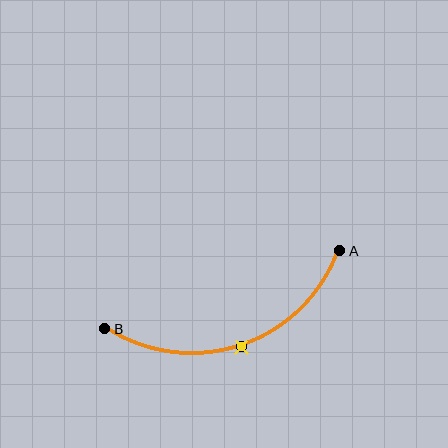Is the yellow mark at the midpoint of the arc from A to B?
Yes. The yellow mark lies on the arc at equal arc-length from both A and B — it is the arc midpoint.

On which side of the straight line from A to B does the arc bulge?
The arc bulges below the straight line connecting A and B.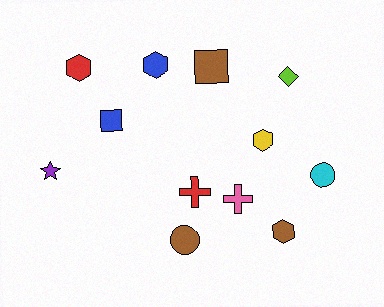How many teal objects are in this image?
There are no teal objects.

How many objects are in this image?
There are 12 objects.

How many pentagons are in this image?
There are no pentagons.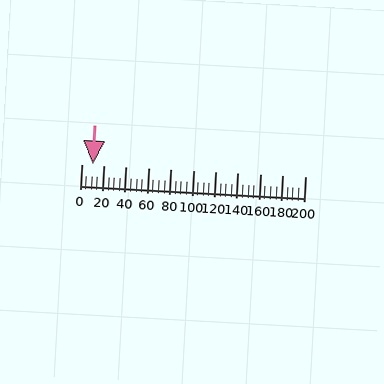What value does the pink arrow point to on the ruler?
The pink arrow points to approximately 10.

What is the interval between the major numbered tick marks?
The major tick marks are spaced 20 units apart.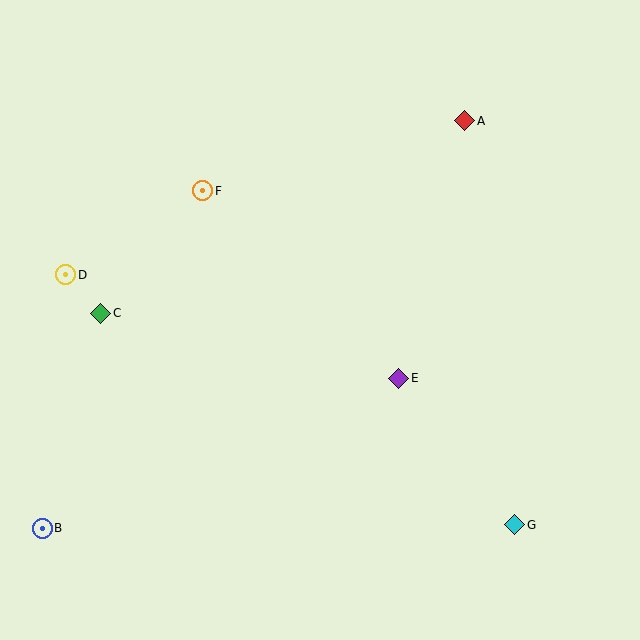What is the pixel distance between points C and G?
The distance between C and G is 465 pixels.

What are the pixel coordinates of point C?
Point C is at (101, 313).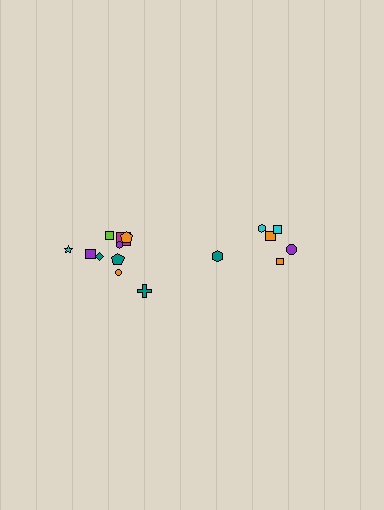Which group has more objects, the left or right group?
The left group.